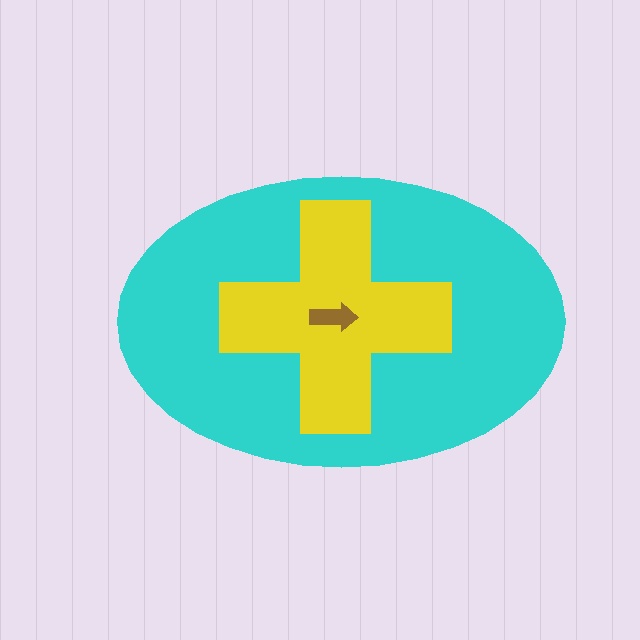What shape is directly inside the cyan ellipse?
The yellow cross.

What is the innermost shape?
The brown arrow.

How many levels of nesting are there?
3.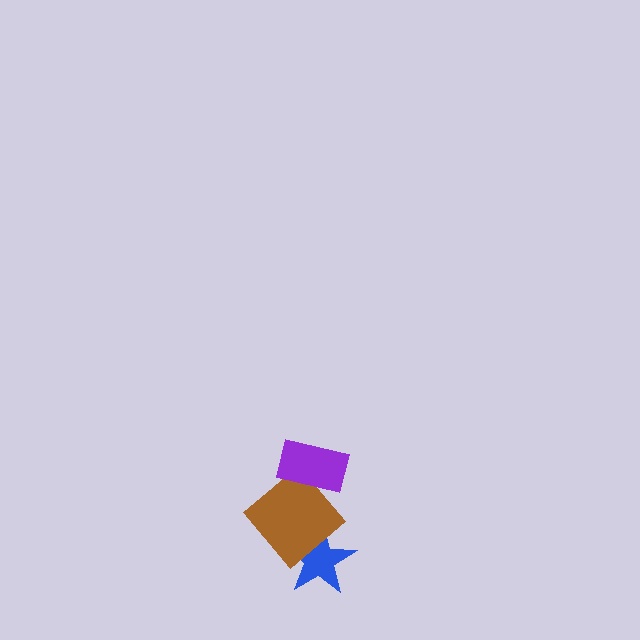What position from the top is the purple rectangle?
The purple rectangle is 1st from the top.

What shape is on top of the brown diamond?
The purple rectangle is on top of the brown diamond.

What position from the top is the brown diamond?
The brown diamond is 2nd from the top.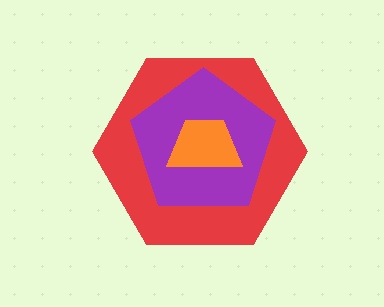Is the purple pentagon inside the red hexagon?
Yes.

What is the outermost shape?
The red hexagon.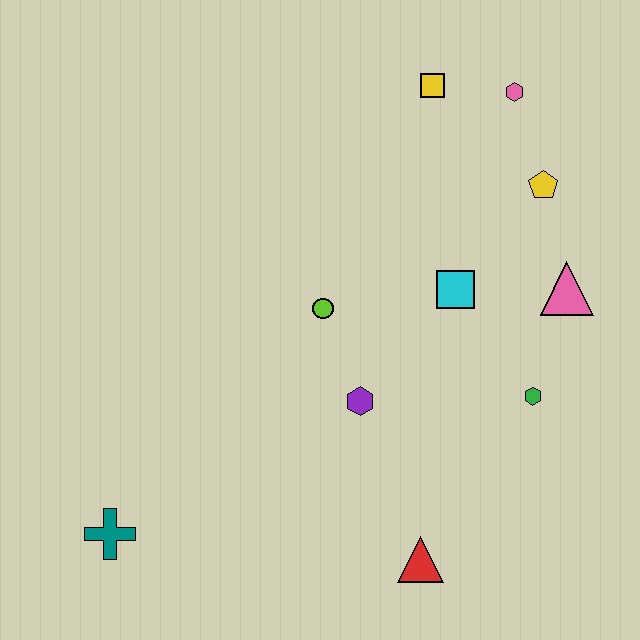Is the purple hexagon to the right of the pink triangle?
No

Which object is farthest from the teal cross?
The pink hexagon is farthest from the teal cross.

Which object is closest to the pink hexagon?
The yellow square is closest to the pink hexagon.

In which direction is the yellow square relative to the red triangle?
The yellow square is above the red triangle.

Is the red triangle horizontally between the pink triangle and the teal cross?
Yes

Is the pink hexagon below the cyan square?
No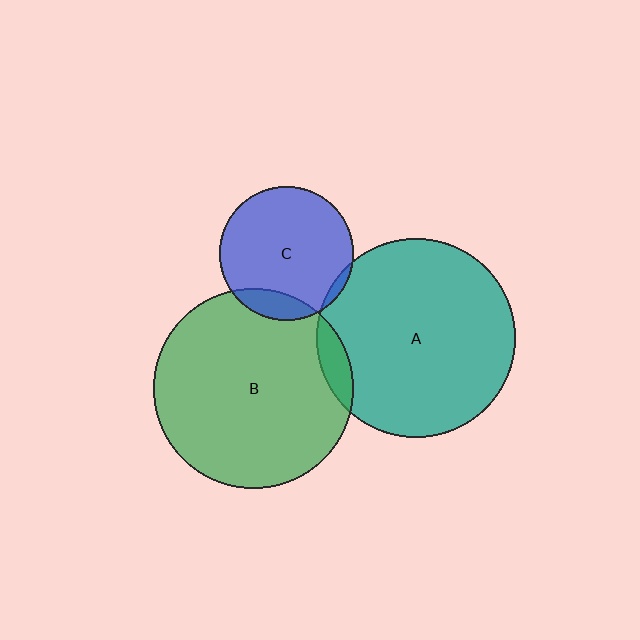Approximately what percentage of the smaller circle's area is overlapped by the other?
Approximately 10%.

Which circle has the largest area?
Circle B (green).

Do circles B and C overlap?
Yes.